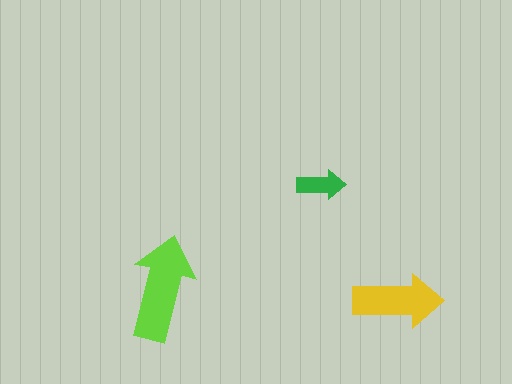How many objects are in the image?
There are 3 objects in the image.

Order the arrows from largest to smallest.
the lime one, the yellow one, the green one.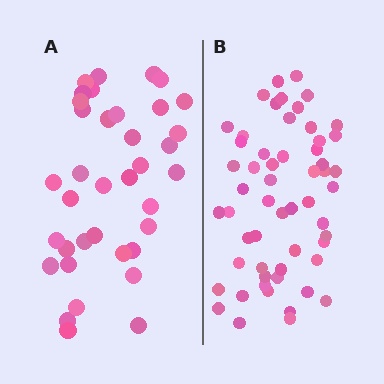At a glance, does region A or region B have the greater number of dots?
Region B (the right region) has more dots.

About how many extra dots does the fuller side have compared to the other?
Region B has approximately 20 more dots than region A.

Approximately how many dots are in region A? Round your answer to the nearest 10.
About 40 dots. (The exact count is 37, which rounds to 40.)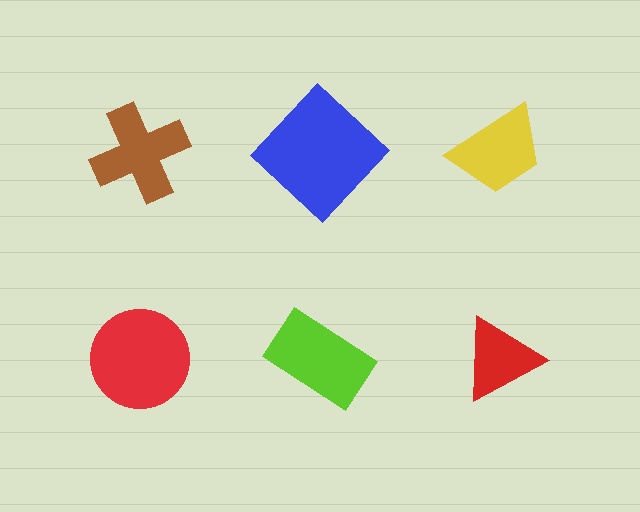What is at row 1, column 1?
A brown cross.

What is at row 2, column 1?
A red circle.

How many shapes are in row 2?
3 shapes.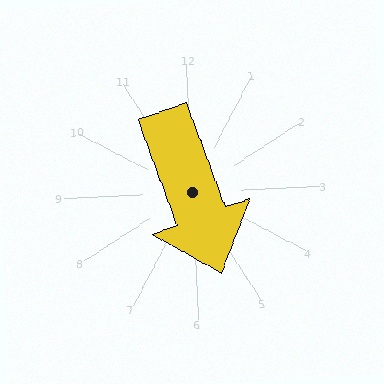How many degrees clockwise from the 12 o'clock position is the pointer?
Approximately 162 degrees.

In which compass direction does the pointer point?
South.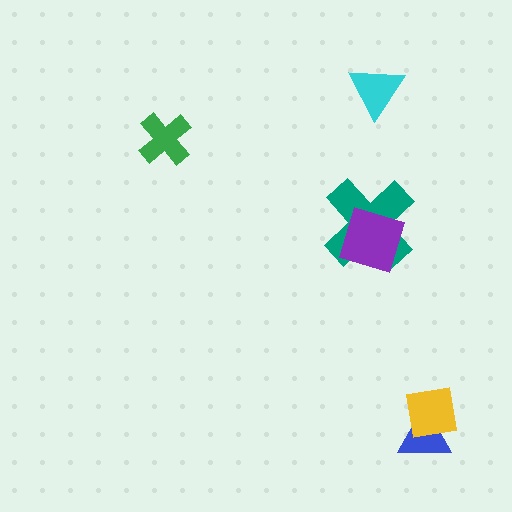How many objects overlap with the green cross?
0 objects overlap with the green cross.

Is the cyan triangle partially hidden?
No, no other shape covers it.